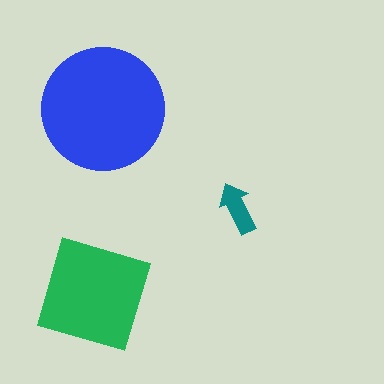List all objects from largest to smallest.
The blue circle, the green diamond, the teal arrow.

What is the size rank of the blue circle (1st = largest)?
1st.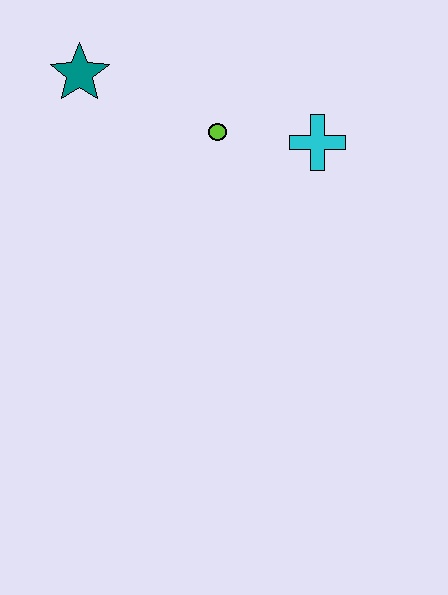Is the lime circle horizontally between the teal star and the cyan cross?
Yes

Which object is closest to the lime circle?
The cyan cross is closest to the lime circle.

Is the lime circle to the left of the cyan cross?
Yes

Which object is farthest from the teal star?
The cyan cross is farthest from the teal star.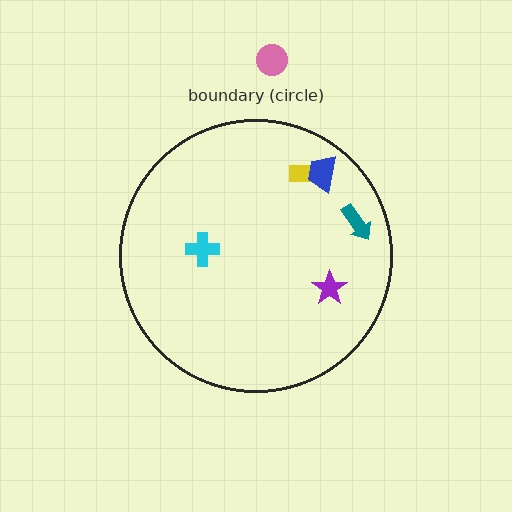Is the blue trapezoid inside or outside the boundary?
Inside.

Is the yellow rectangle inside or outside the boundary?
Inside.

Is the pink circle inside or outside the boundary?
Outside.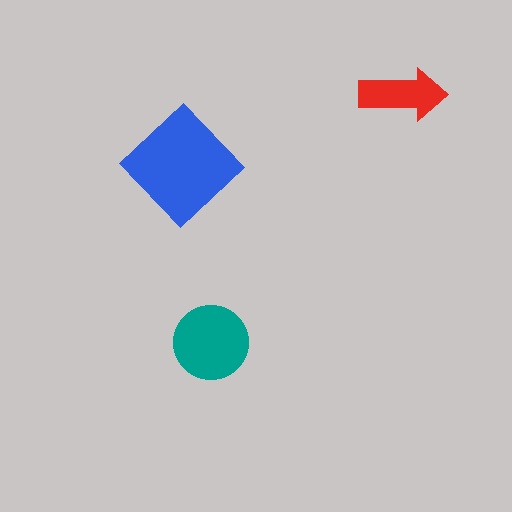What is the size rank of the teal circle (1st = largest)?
2nd.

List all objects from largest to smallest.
The blue diamond, the teal circle, the red arrow.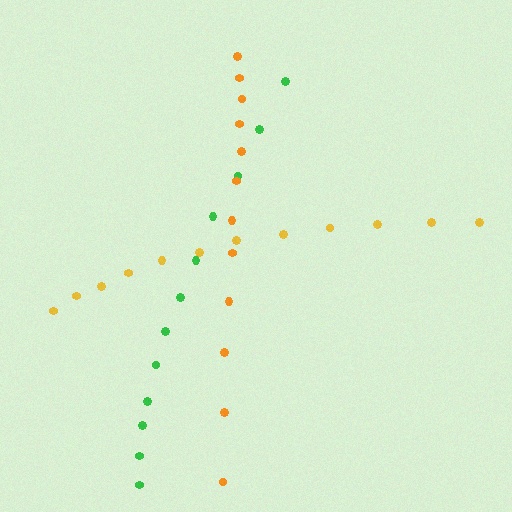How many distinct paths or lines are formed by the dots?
There are 3 distinct paths.